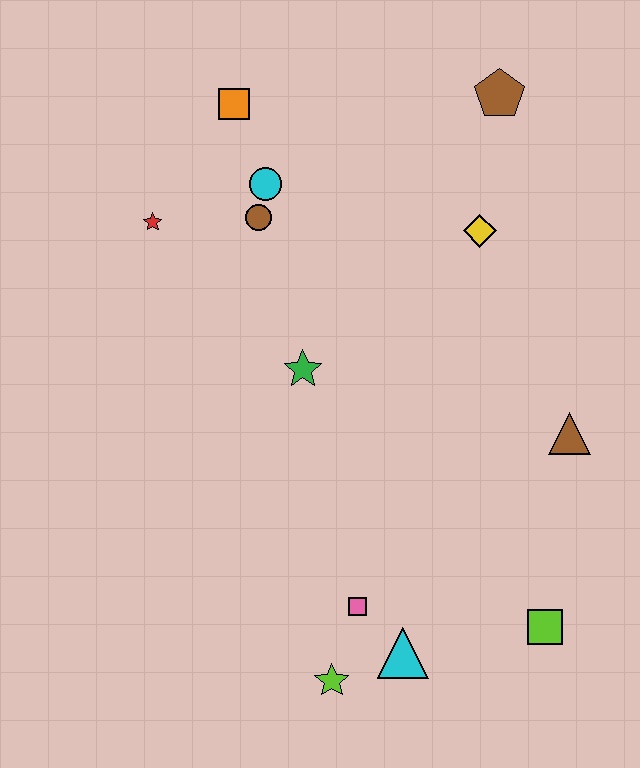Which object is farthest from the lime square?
The orange square is farthest from the lime square.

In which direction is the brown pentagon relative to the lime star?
The brown pentagon is above the lime star.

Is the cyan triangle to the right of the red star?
Yes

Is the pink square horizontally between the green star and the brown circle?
No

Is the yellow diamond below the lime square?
No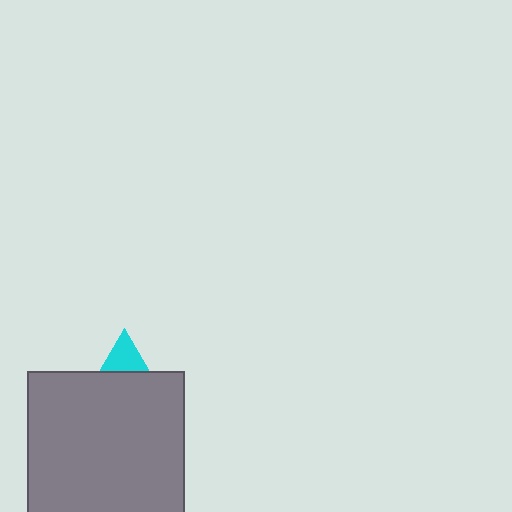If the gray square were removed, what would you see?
You would see the complete cyan triangle.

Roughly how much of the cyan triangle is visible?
A small part of it is visible (roughly 30%).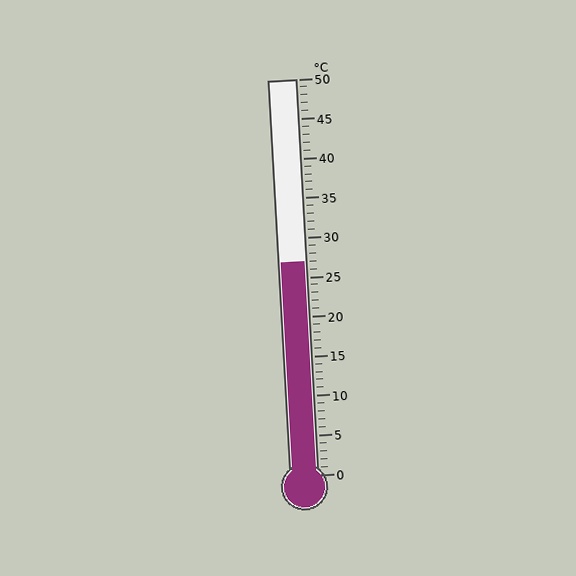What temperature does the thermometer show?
The thermometer shows approximately 27°C.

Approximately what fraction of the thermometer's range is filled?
The thermometer is filled to approximately 55% of its range.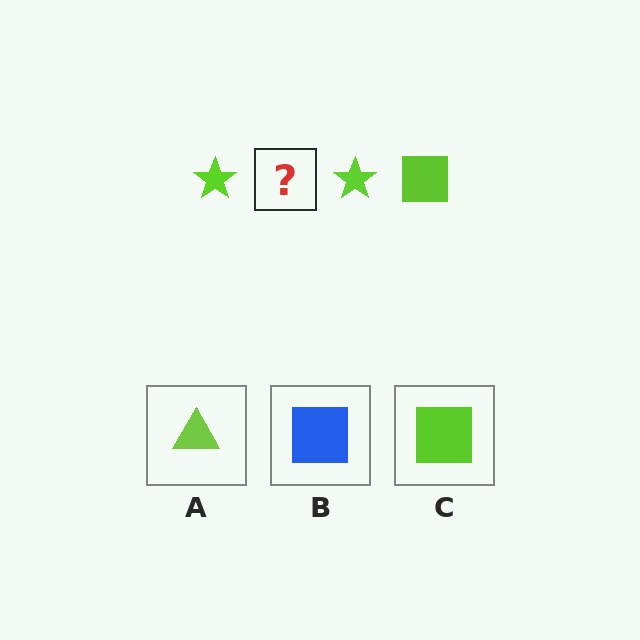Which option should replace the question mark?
Option C.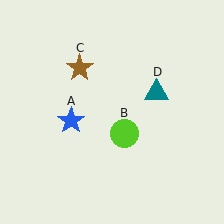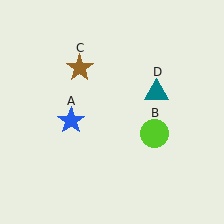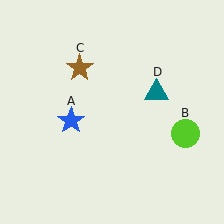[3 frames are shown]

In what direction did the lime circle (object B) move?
The lime circle (object B) moved right.